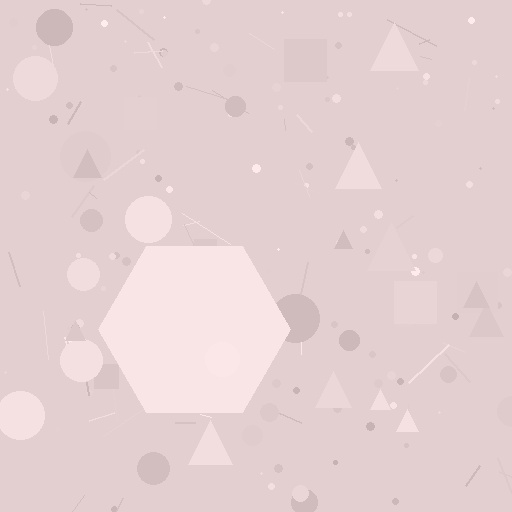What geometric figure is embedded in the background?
A hexagon is embedded in the background.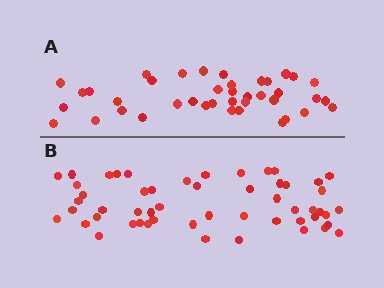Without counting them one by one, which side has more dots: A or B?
Region B (the bottom region) has more dots.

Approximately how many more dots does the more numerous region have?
Region B has approximately 15 more dots than region A.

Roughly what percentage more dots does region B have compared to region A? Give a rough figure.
About 30% more.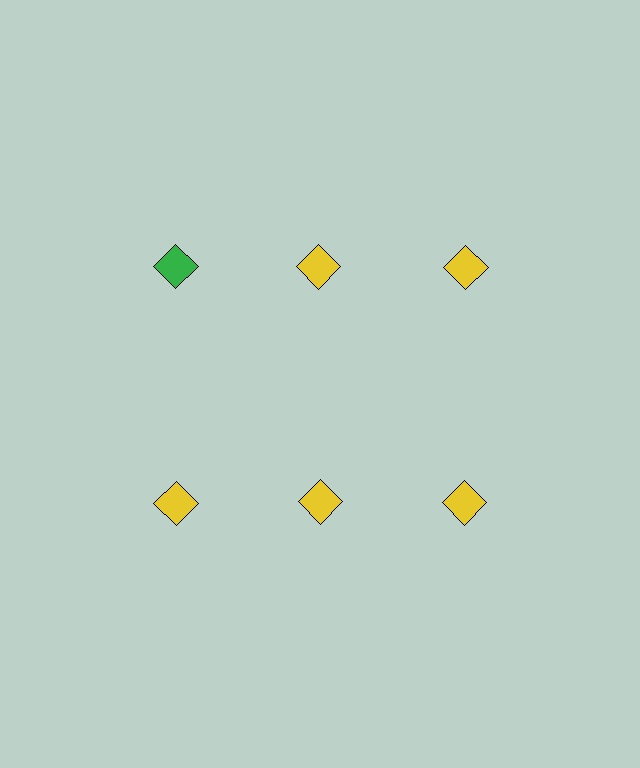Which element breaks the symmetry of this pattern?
The green diamond in the top row, leftmost column breaks the symmetry. All other shapes are yellow diamonds.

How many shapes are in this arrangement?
There are 6 shapes arranged in a grid pattern.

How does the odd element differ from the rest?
It has a different color: green instead of yellow.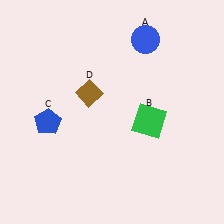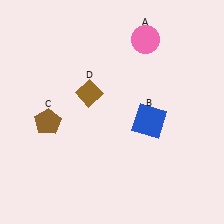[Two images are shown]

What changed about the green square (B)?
In Image 1, B is green. In Image 2, it changed to blue.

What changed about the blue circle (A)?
In Image 1, A is blue. In Image 2, it changed to pink.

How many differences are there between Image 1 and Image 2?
There are 3 differences between the two images.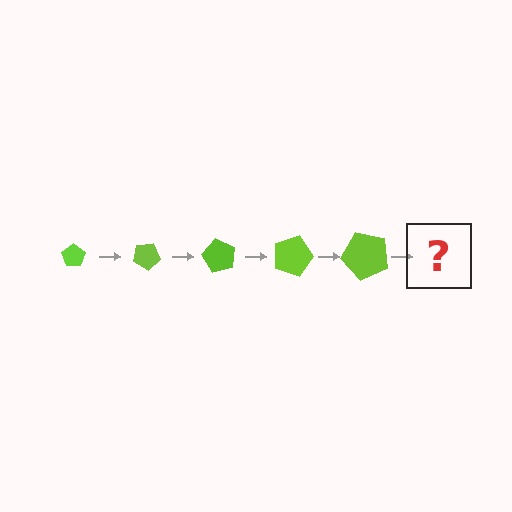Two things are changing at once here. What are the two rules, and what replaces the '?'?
The two rules are that the pentagon grows larger each step and it rotates 30 degrees each step. The '?' should be a pentagon, larger than the previous one and rotated 150 degrees from the start.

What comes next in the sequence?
The next element should be a pentagon, larger than the previous one and rotated 150 degrees from the start.